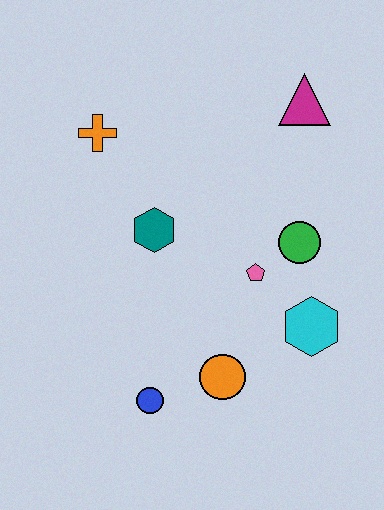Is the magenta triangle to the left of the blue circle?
No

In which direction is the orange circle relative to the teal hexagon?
The orange circle is below the teal hexagon.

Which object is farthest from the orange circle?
The magenta triangle is farthest from the orange circle.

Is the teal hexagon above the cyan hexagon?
Yes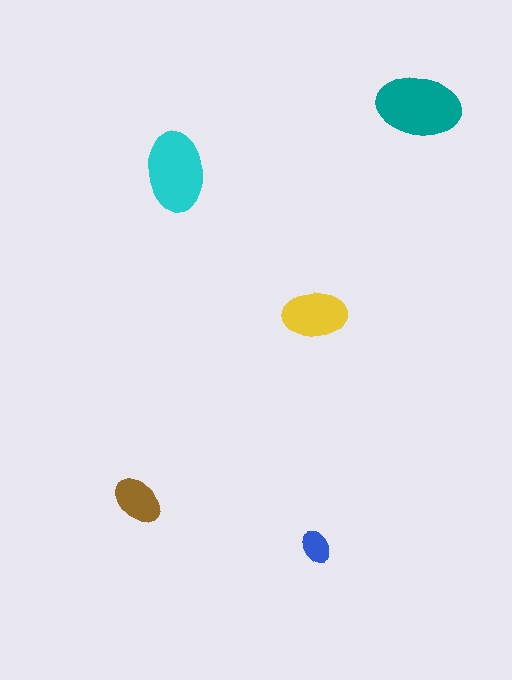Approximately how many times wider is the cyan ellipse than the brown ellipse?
About 1.5 times wider.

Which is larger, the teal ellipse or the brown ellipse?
The teal one.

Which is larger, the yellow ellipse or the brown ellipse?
The yellow one.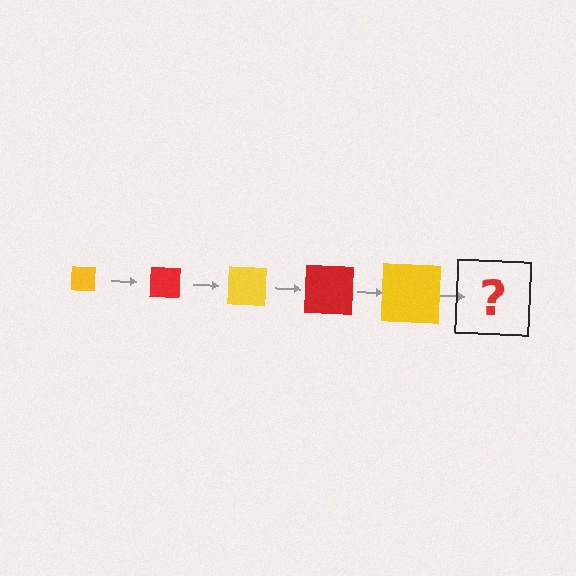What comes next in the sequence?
The next element should be a red square, larger than the previous one.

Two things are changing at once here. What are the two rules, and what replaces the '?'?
The two rules are that the square grows larger each step and the color cycles through yellow and red. The '?' should be a red square, larger than the previous one.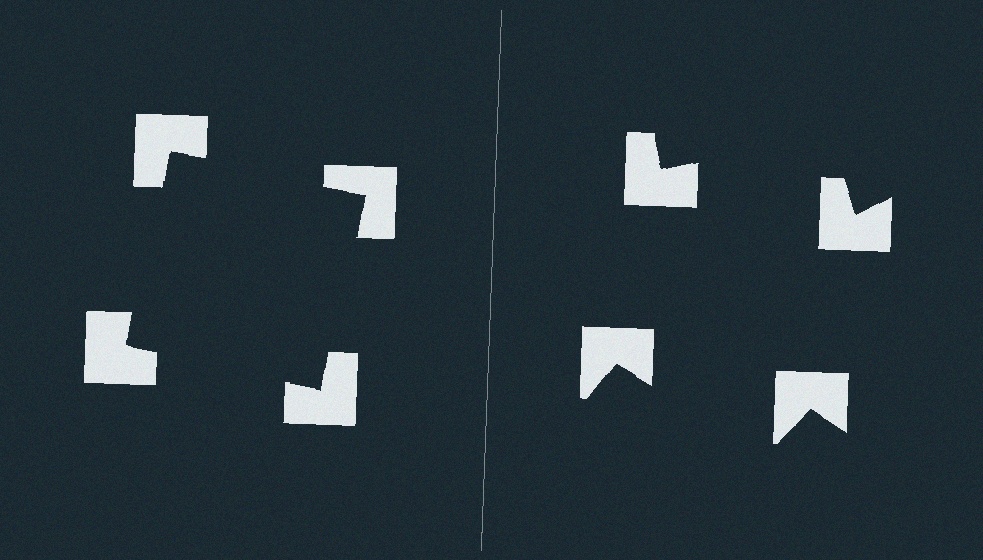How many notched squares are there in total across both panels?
8 — 4 on each side.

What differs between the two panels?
The notched squares are positioned identically on both sides; only the wedge orientations differ. On the left they align to a square; on the right they are misaligned.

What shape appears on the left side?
An illusory square.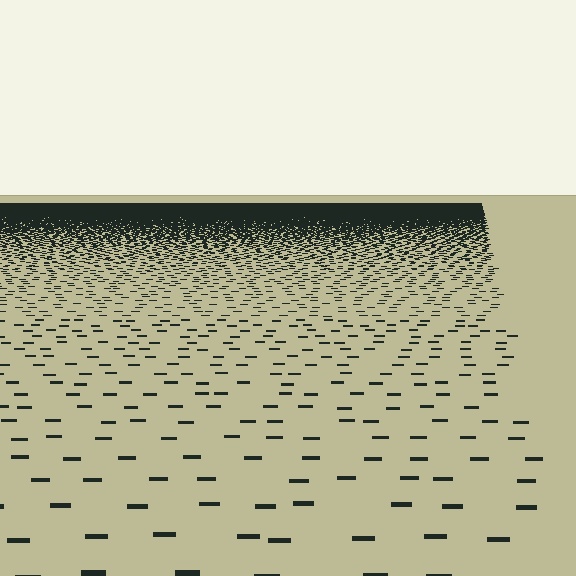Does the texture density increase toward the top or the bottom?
Density increases toward the top.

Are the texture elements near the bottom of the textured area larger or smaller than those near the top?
Larger. Near the bottom, elements are closer to the viewer and appear at a bigger on-screen size.